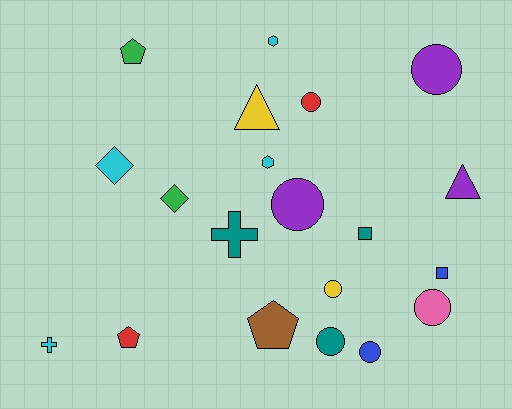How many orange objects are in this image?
There are no orange objects.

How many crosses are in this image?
There are 2 crosses.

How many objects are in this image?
There are 20 objects.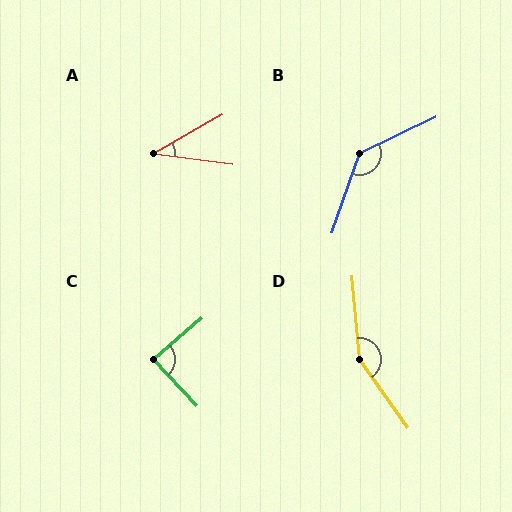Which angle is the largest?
D, at approximately 150 degrees.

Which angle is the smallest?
A, at approximately 37 degrees.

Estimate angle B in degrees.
Approximately 135 degrees.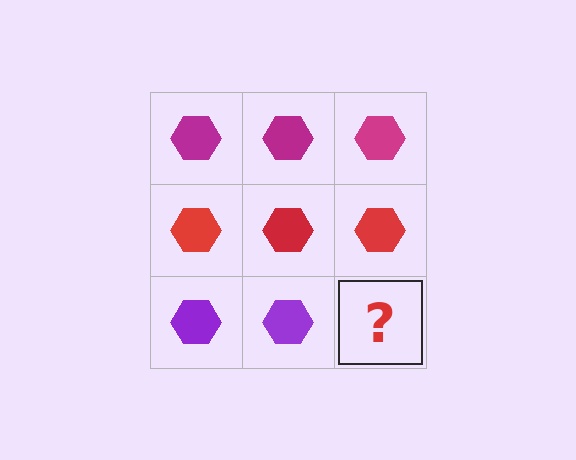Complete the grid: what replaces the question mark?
The question mark should be replaced with a purple hexagon.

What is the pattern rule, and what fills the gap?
The rule is that each row has a consistent color. The gap should be filled with a purple hexagon.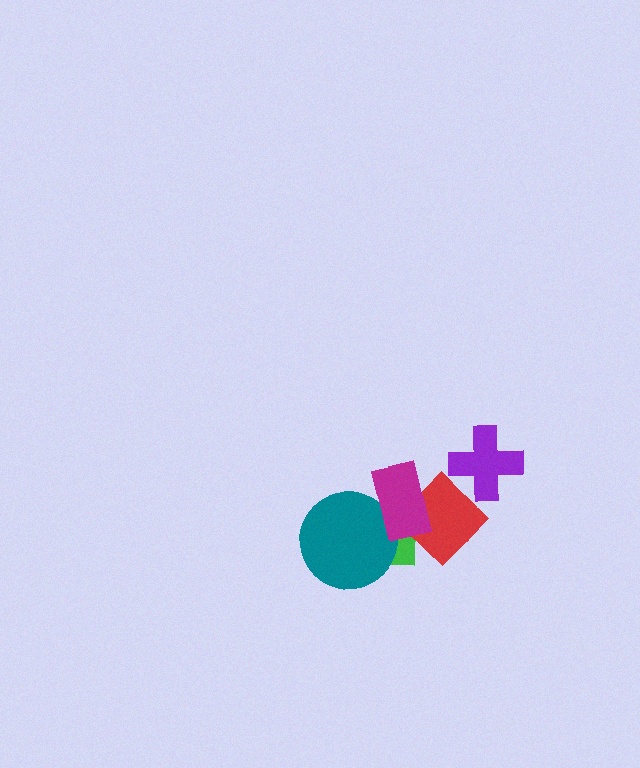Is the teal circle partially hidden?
Yes, it is partially covered by another shape.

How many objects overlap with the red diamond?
3 objects overlap with the red diamond.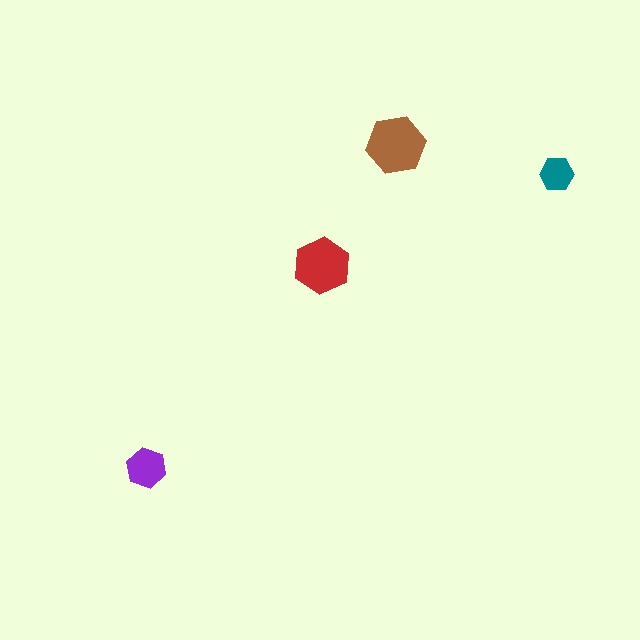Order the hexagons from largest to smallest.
the brown one, the red one, the purple one, the teal one.